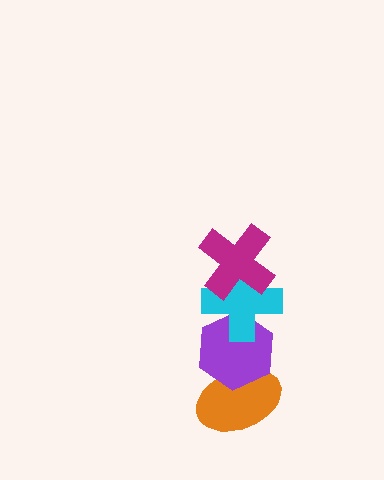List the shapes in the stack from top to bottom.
From top to bottom: the magenta cross, the cyan cross, the purple hexagon, the orange ellipse.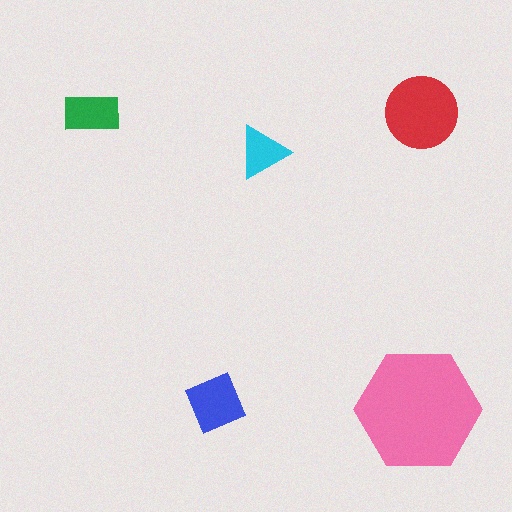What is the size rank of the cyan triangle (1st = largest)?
5th.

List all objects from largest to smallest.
The pink hexagon, the red circle, the blue diamond, the green rectangle, the cyan triangle.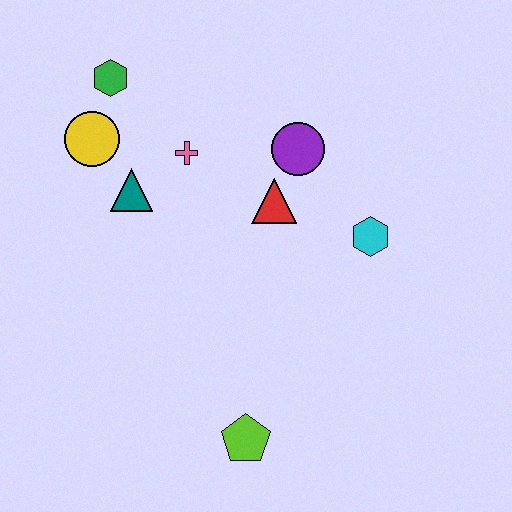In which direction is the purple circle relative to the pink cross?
The purple circle is to the right of the pink cross.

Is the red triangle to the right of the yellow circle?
Yes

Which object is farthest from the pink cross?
The lime pentagon is farthest from the pink cross.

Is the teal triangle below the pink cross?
Yes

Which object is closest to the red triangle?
The purple circle is closest to the red triangle.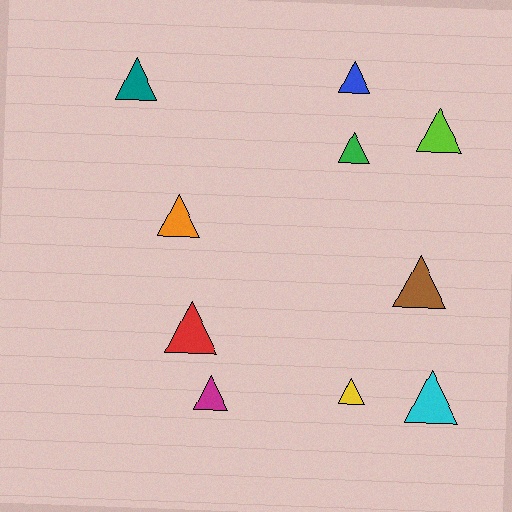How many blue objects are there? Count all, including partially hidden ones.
There is 1 blue object.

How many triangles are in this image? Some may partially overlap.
There are 10 triangles.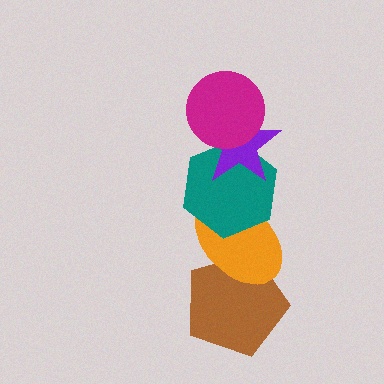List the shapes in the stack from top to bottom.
From top to bottom: the magenta circle, the purple star, the teal hexagon, the orange ellipse, the brown pentagon.